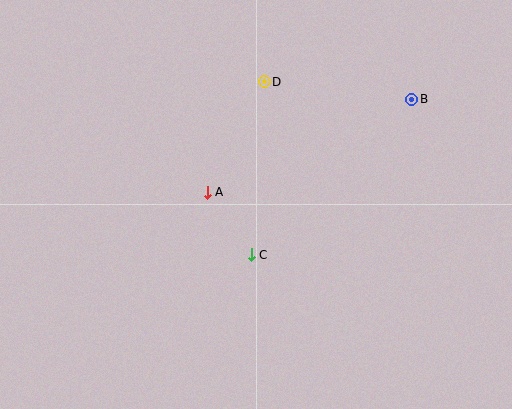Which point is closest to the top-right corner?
Point B is closest to the top-right corner.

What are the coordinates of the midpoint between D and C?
The midpoint between D and C is at (258, 168).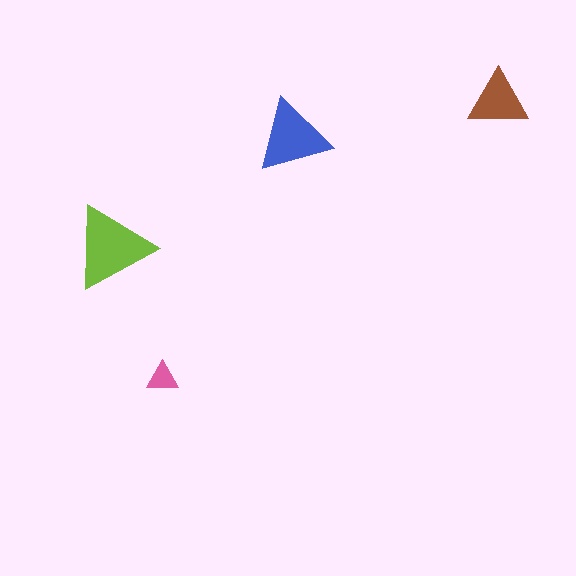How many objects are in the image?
There are 4 objects in the image.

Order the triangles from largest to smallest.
the lime one, the blue one, the brown one, the pink one.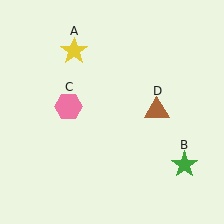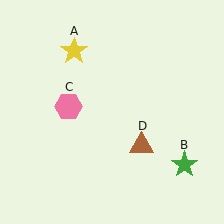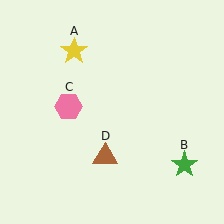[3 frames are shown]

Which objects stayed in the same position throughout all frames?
Yellow star (object A) and green star (object B) and pink hexagon (object C) remained stationary.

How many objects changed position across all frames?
1 object changed position: brown triangle (object D).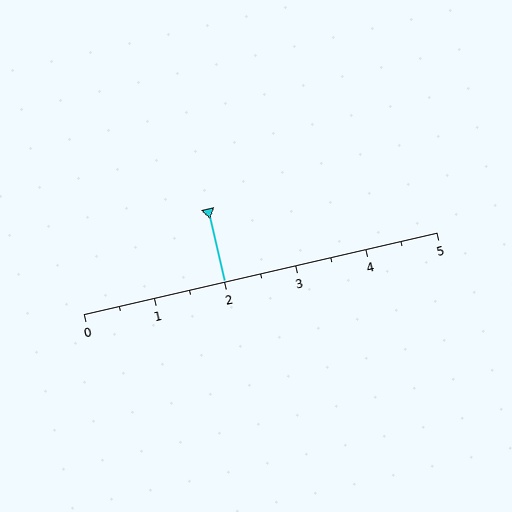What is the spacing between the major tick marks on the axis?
The major ticks are spaced 1 apart.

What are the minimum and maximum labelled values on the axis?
The axis runs from 0 to 5.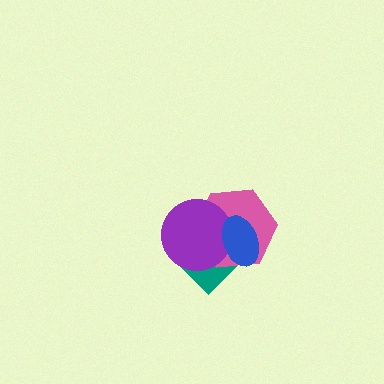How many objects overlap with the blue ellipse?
3 objects overlap with the blue ellipse.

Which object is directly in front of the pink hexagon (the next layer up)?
The purple circle is directly in front of the pink hexagon.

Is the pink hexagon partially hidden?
Yes, it is partially covered by another shape.